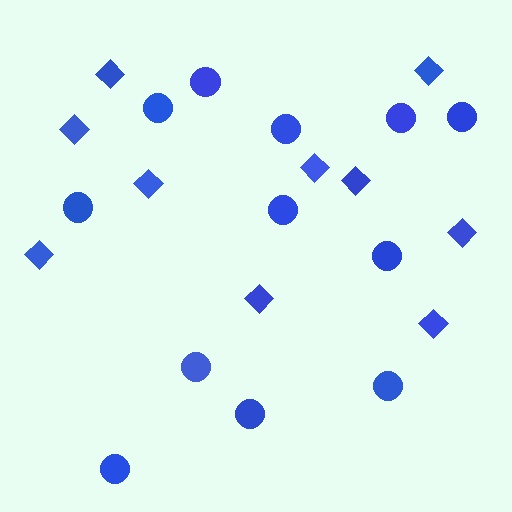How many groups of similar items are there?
There are 2 groups: one group of circles (12) and one group of diamonds (10).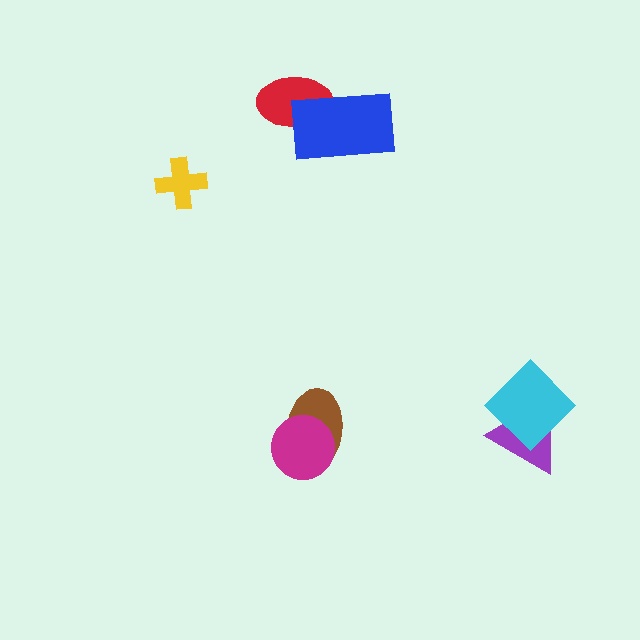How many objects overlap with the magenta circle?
1 object overlaps with the magenta circle.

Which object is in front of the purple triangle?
The cyan diamond is in front of the purple triangle.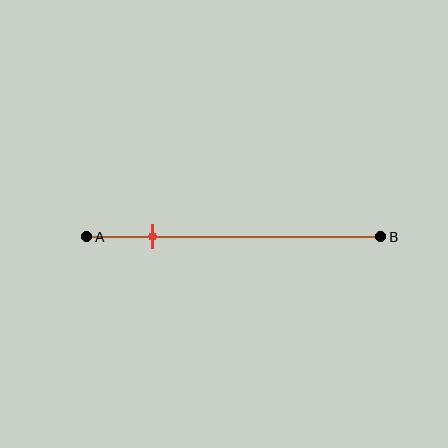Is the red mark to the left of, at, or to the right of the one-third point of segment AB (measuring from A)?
The red mark is to the left of the one-third point of segment AB.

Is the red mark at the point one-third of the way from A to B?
No, the mark is at about 20% from A, not at the 33% one-third point.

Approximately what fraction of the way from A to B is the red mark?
The red mark is approximately 20% of the way from A to B.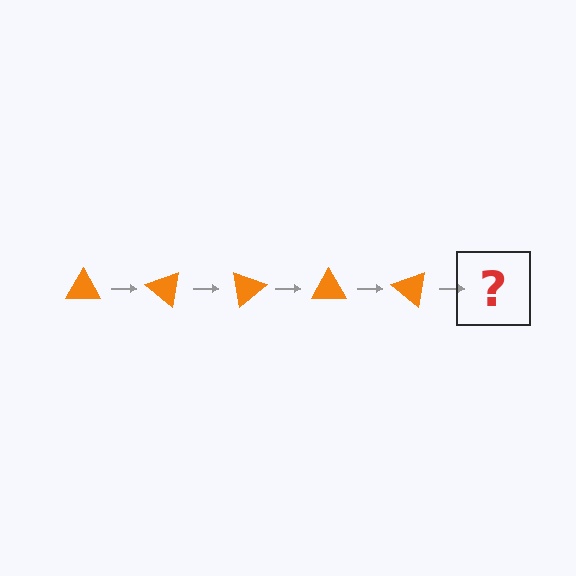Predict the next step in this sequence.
The next step is an orange triangle rotated 200 degrees.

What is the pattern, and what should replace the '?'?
The pattern is that the triangle rotates 40 degrees each step. The '?' should be an orange triangle rotated 200 degrees.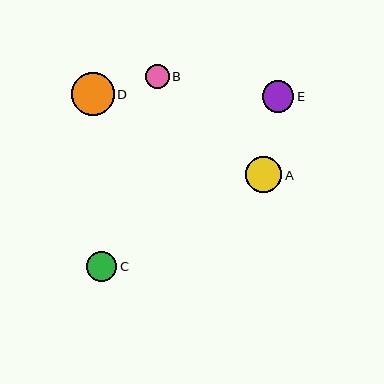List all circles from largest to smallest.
From largest to smallest: D, A, E, C, B.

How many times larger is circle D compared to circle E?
Circle D is approximately 1.3 times the size of circle E.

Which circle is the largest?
Circle D is the largest with a size of approximately 43 pixels.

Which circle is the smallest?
Circle B is the smallest with a size of approximately 23 pixels.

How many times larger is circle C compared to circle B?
Circle C is approximately 1.3 times the size of circle B.